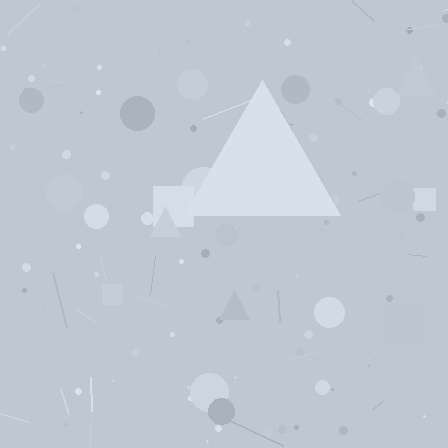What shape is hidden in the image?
A triangle is hidden in the image.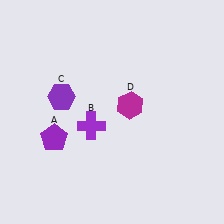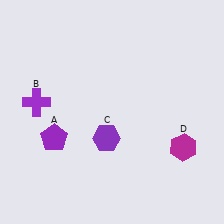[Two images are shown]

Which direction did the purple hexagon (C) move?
The purple hexagon (C) moved right.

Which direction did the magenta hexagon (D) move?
The magenta hexagon (D) moved right.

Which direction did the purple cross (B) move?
The purple cross (B) moved left.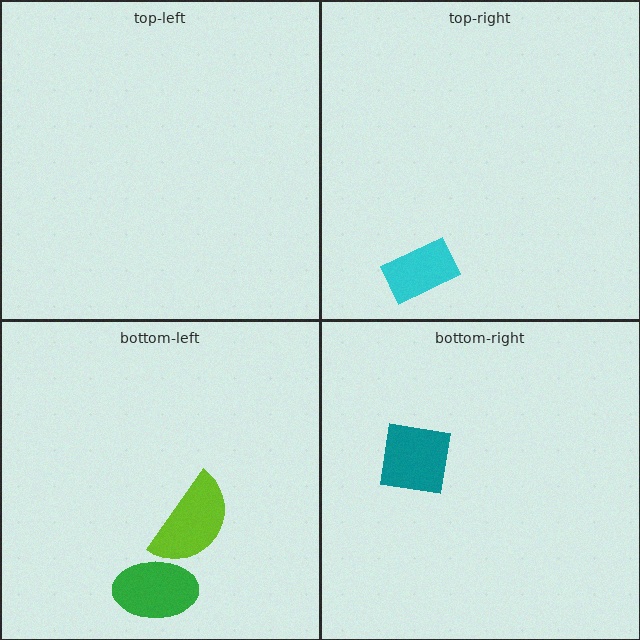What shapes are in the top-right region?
The cyan rectangle.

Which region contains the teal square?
The bottom-right region.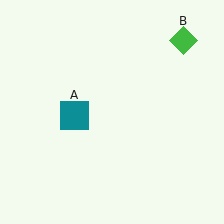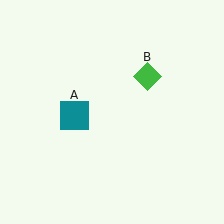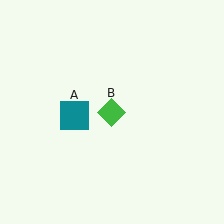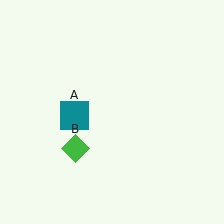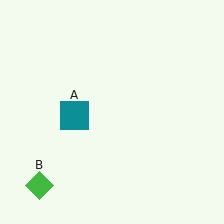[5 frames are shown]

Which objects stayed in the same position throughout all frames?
Teal square (object A) remained stationary.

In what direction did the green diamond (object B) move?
The green diamond (object B) moved down and to the left.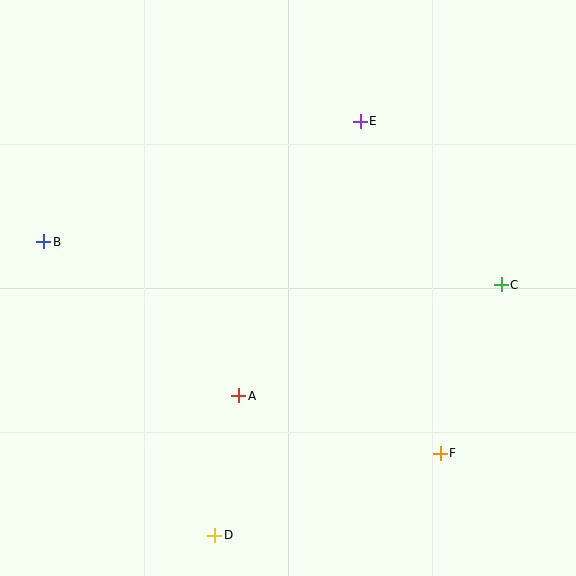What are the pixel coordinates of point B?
Point B is at (44, 242).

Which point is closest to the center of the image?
Point A at (239, 396) is closest to the center.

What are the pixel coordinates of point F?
Point F is at (440, 453).